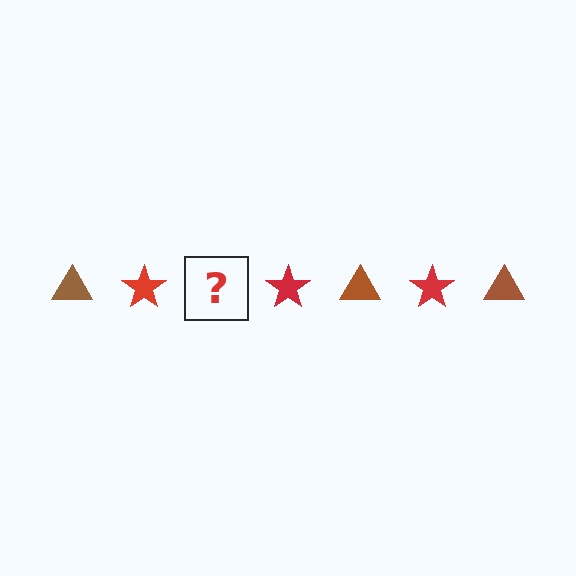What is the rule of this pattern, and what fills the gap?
The rule is that the pattern alternates between brown triangle and red star. The gap should be filled with a brown triangle.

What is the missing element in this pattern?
The missing element is a brown triangle.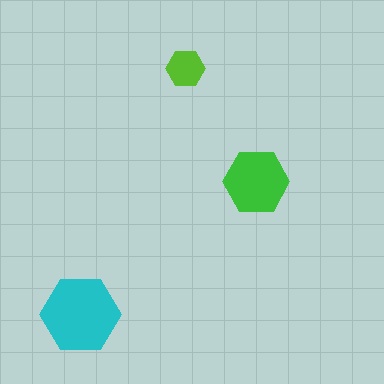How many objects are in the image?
There are 3 objects in the image.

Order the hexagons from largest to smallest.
the cyan one, the green one, the lime one.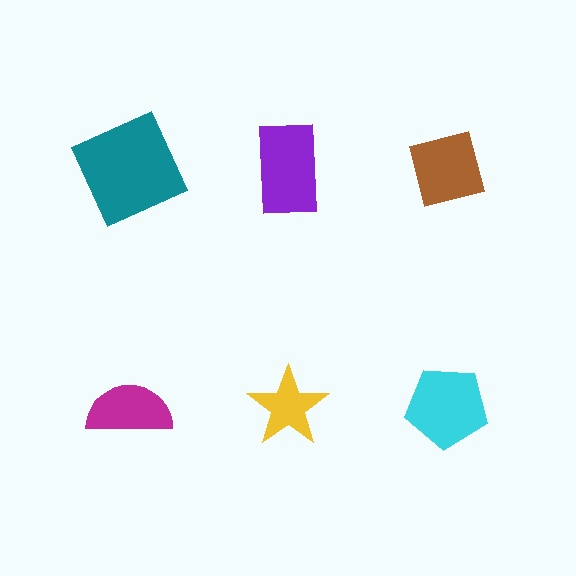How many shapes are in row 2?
3 shapes.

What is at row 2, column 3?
A cyan pentagon.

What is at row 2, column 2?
A yellow star.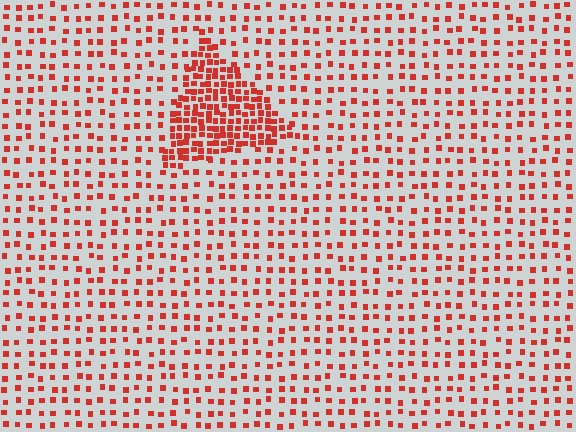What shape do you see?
I see a triangle.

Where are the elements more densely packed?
The elements are more densely packed inside the triangle boundary.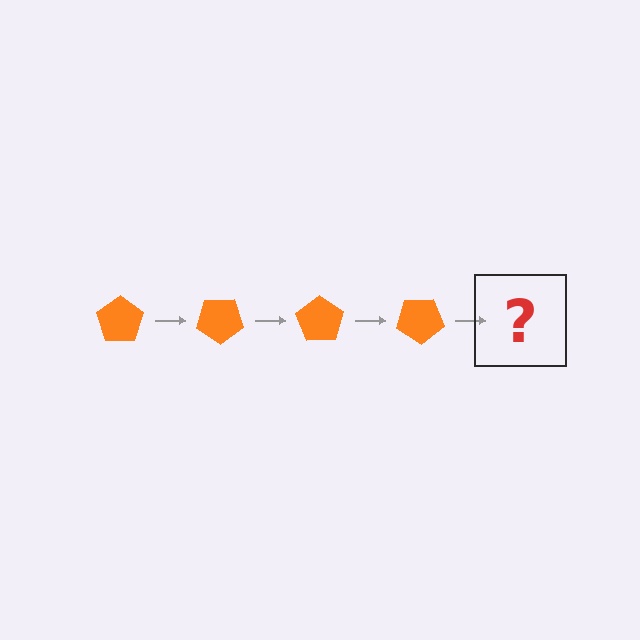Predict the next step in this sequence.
The next step is an orange pentagon rotated 140 degrees.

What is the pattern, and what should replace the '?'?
The pattern is that the pentagon rotates 35 degrees each step. The '?' should be an orange pentagon rotated 140 degrees.